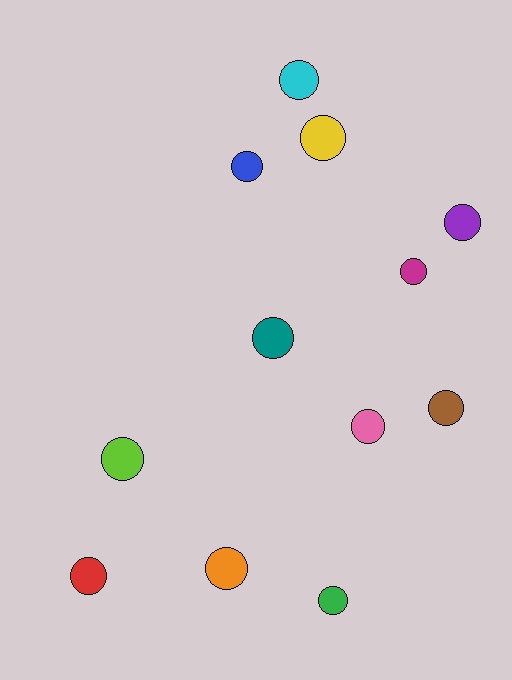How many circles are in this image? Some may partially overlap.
There are 12 circles.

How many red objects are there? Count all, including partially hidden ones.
There is 1 red object.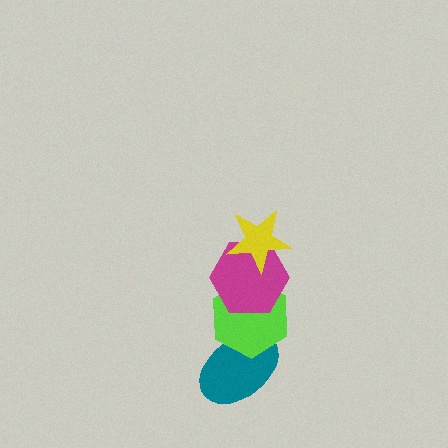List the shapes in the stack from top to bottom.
From top to bottom: the yellow star, the magenta hexagon, the lime hexagon, the teal ellipse.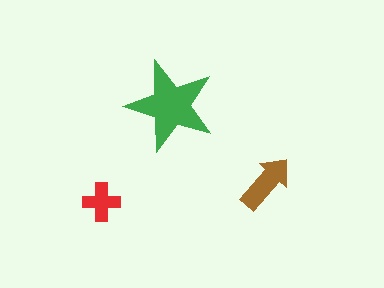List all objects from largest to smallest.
The green star, the brown arrow, the red cross.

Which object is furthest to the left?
The red cross is leftmost.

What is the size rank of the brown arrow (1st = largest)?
2nd.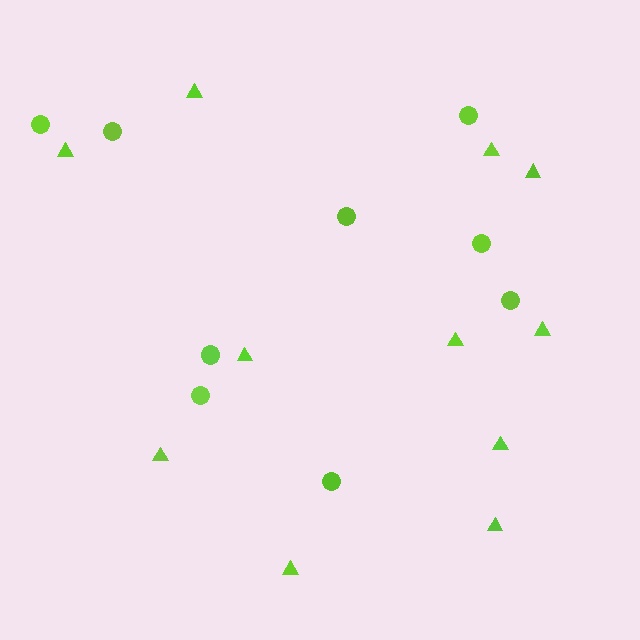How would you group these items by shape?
There are 2 groups: one group of triangles (11) and one group of circles (9).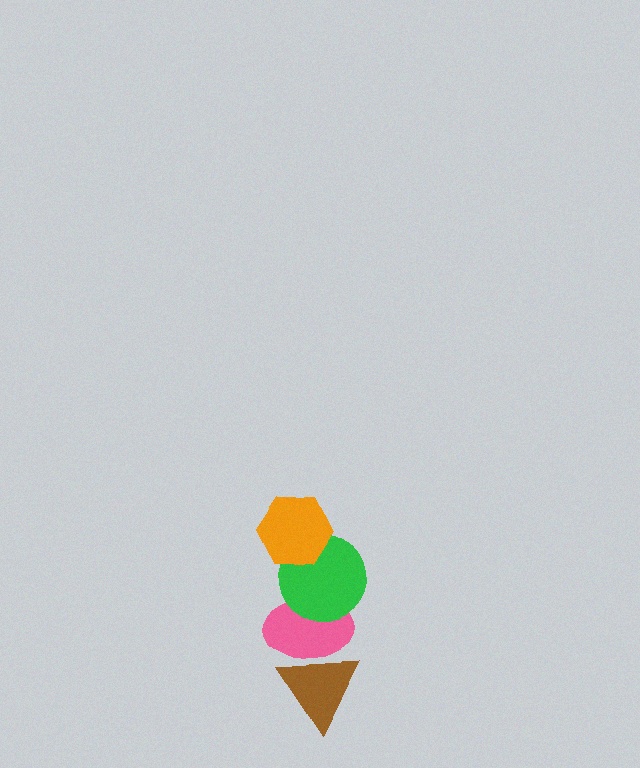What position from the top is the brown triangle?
The brown triangle is 4th from the top.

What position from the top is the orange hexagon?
The orange hexagon is 1st from the top.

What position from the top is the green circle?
The green circle is 2nd from the top.